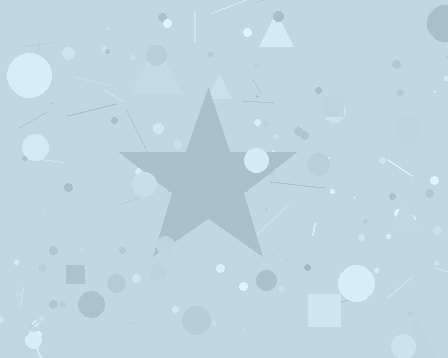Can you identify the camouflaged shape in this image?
The camouflaged shape is a star.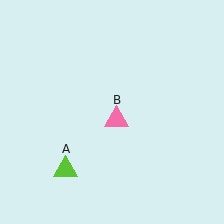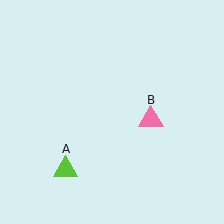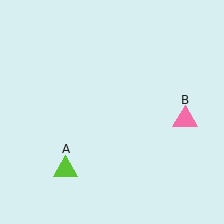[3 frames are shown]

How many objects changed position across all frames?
1 object changed position: pink triangle (object B).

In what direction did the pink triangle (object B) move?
The pink triangle (object B) moved right.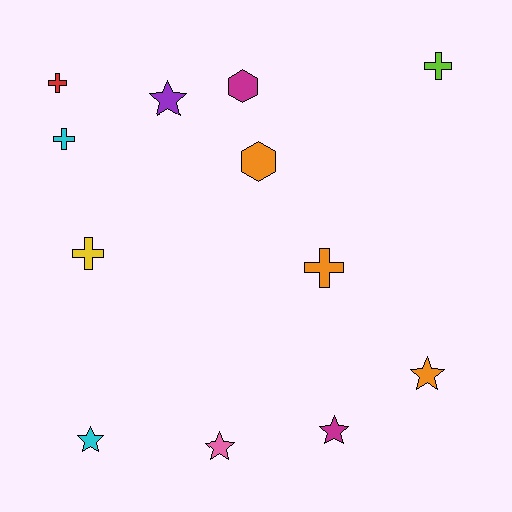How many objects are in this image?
There are 12 objects.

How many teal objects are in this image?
There are no teal objects.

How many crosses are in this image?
There are 5 crosses.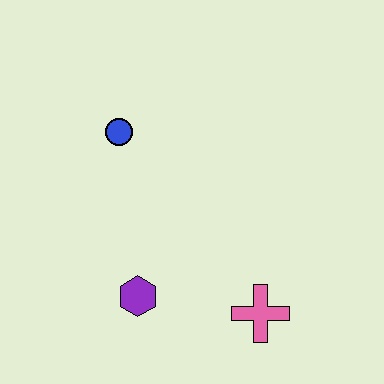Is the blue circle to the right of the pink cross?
No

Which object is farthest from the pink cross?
The blue circle is farthest from the pink cross.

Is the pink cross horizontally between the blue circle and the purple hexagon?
No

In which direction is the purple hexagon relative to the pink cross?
The purple hexagon is to the left of the pink cross.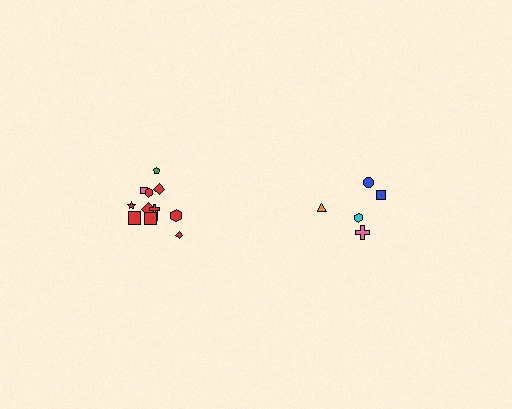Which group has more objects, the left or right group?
The left group.